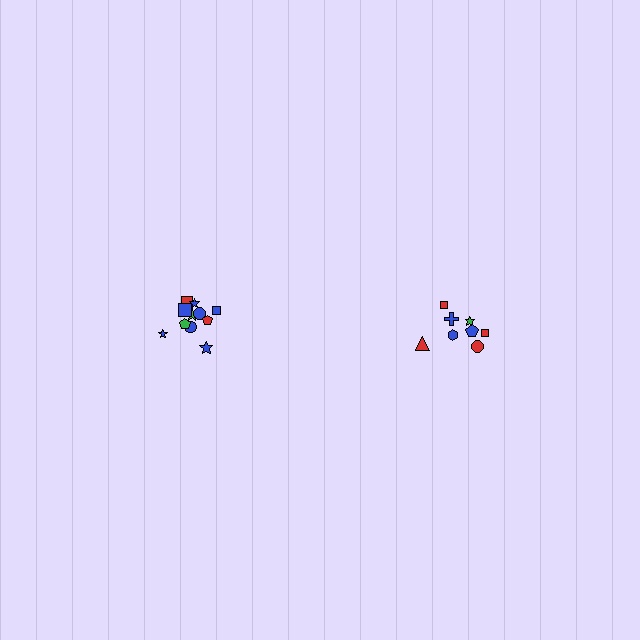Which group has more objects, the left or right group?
The left group.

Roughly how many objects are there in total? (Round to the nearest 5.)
Roughly 20 objects in total.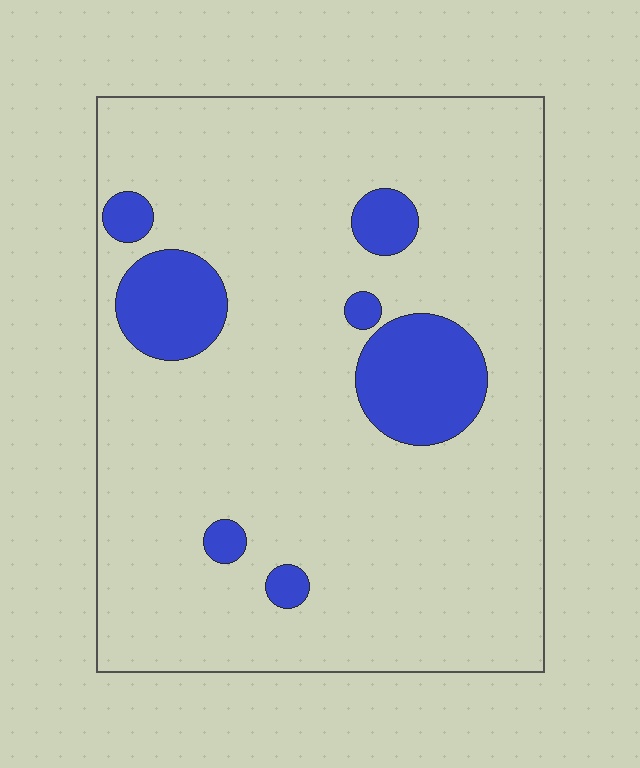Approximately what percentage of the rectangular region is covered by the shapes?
Approximately 15%.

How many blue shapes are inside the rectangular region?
7.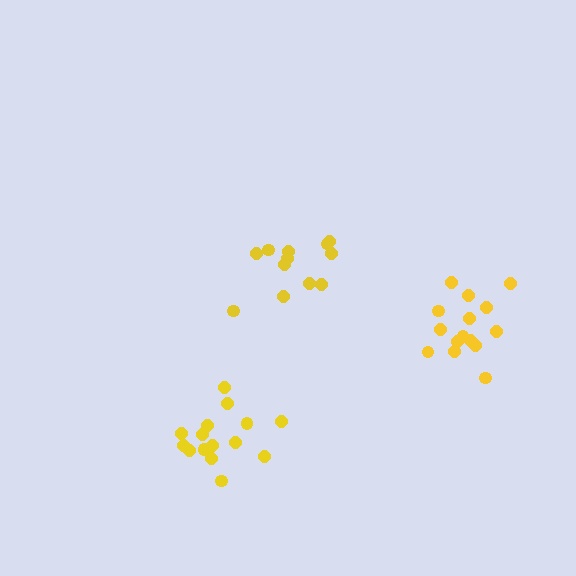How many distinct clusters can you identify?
There are 3 distinct clusters.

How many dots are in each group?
Group 1: 12 dots, Group 2: 15 dots, Group 3: 15 dots (42 total).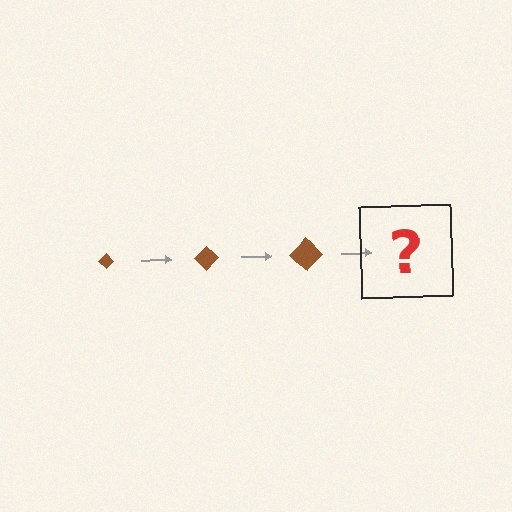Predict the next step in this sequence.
The next step is a brown diamond, larger than the previous one.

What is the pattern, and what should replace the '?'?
The pattern is that the diamond gets progressively larger each step. The '?' should be a brown diamond, larger than the previous one.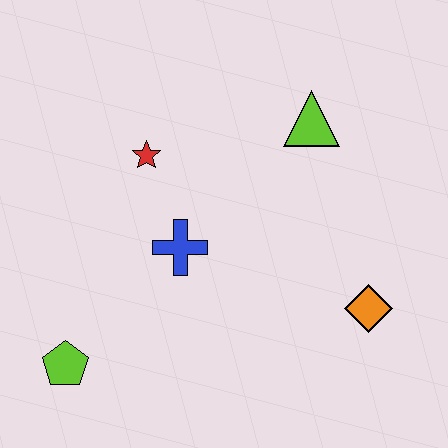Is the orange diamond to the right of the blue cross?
Yes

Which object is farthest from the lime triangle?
The lime pentagon is farthest from the lime triangle.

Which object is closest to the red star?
The blue cross is closest to the red star.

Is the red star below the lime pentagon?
No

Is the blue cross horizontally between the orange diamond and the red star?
Yes